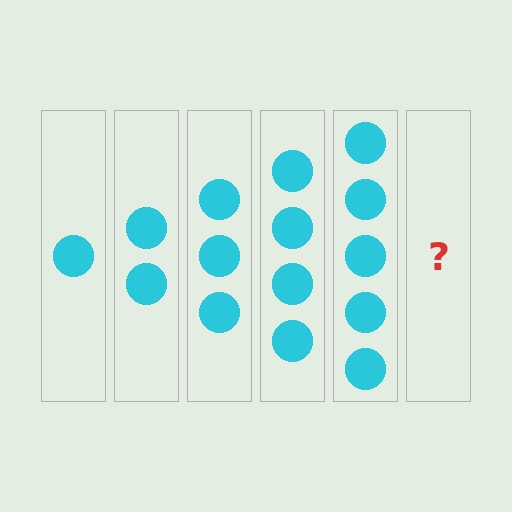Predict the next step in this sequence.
The next step is 6 circles.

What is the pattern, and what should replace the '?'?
The pattern is that each step adds one more circle. The '?' should be 6 circles.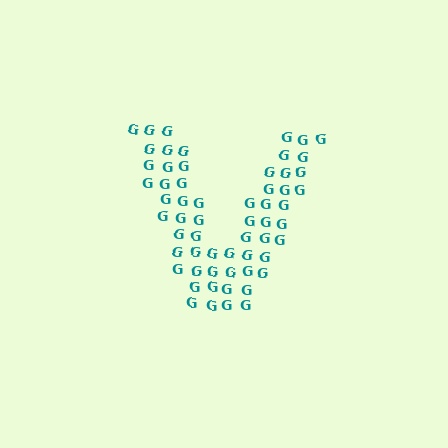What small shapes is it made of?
It is made of small letter G's.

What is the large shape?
The large shape is the letter V.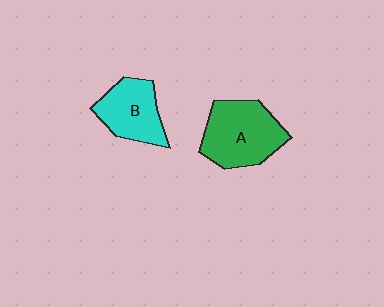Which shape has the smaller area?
Shape B (cyan).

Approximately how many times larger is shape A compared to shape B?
Approximately 1.3 times.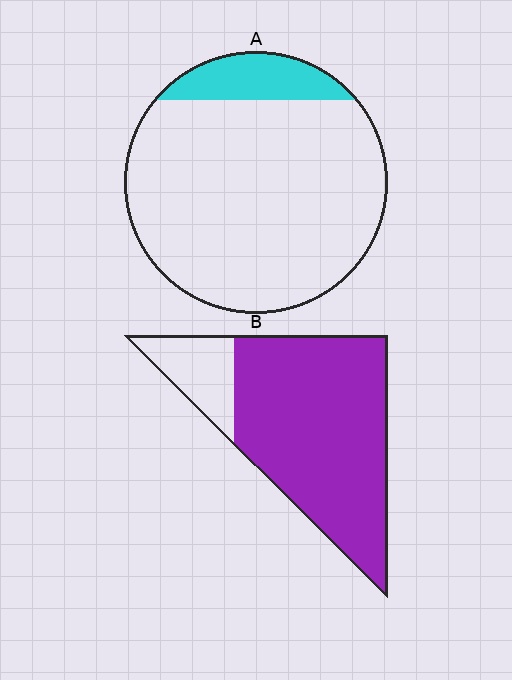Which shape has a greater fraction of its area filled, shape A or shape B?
Shape B.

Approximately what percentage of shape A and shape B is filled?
A is approximately 15% and B is approximately 80%.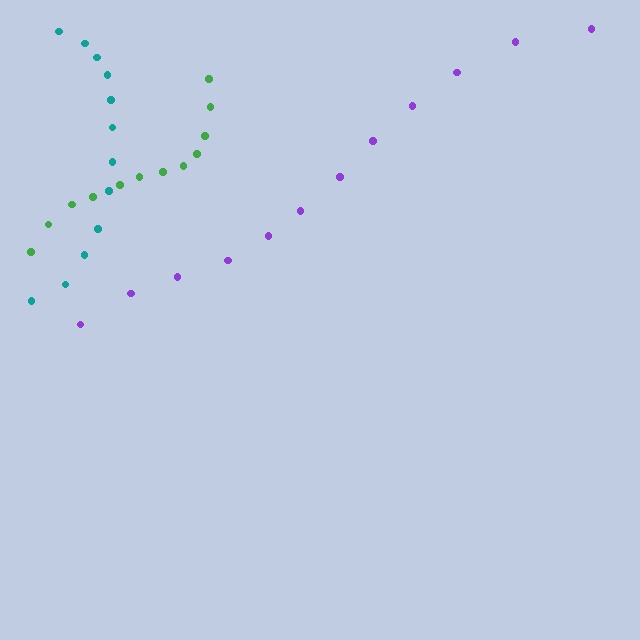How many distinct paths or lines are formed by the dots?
There are 3 distinct paths.